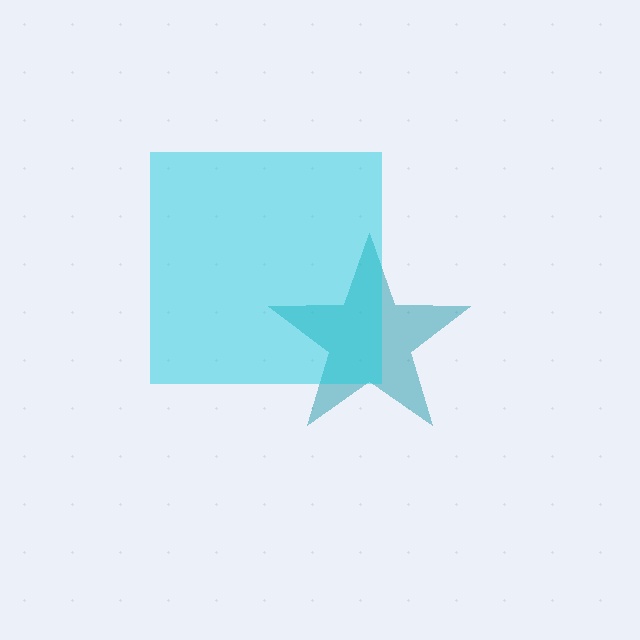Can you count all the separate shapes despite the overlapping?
Yes, there are 2 separate shapes.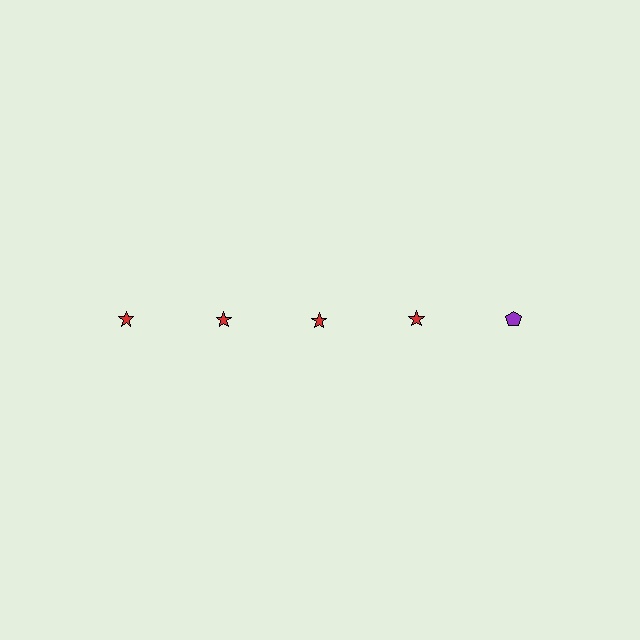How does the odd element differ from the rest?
It differs in both color (purple instead of red) and shape (pentagon instead of star).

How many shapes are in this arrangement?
There are 5 shapes arranged in a grid pattern.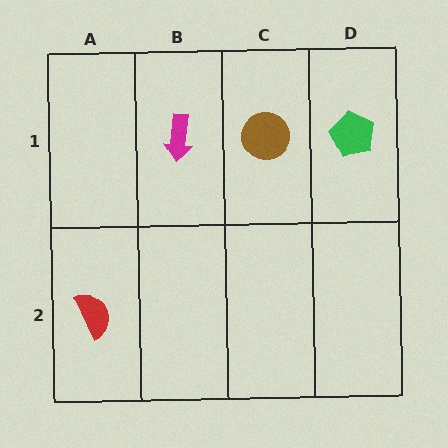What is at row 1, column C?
A brown circle.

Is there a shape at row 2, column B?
No, that cell is empty.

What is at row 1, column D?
A green pentagon.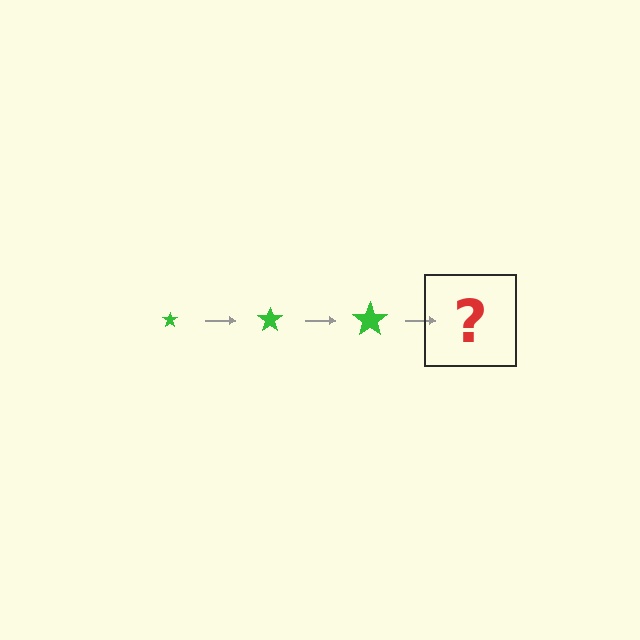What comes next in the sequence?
The next element should be a green star, larger than the previous one.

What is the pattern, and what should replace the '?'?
The pattern is that the star gets progressively larger each step. The '?' should be a green star, larger than the previous one.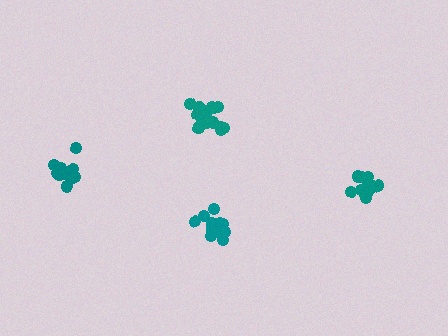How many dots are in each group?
Group 1: 10 dots, Group 2: 10 dots, Group 3: 15 dots, Group 4: 15 dots (50 total).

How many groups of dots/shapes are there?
There are 4 groups.